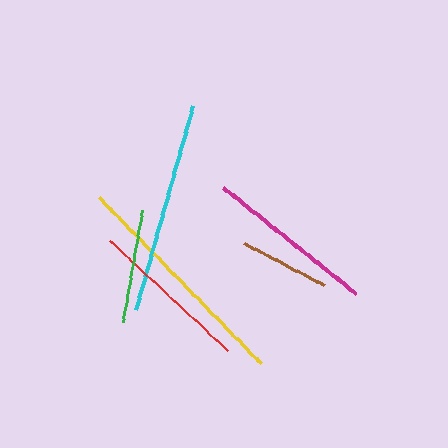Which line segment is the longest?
The yellow line is the longest at approximately 232 pixels.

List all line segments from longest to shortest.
From longest to shortest: yellow, cyan, magenta, red, green, brown.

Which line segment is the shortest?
The brown line is the shortest at approximately 90 pixels.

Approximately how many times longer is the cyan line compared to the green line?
The cyan line is approximately 1.9 times the length of the green line.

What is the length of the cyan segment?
The cyan segment is approximately 212 pixels long.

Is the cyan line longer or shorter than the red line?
The cyan line is longer than the red line.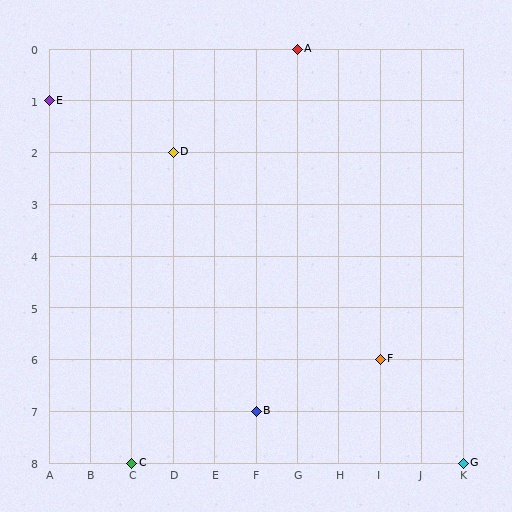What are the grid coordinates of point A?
Point A is at grid coordinates (G, 0).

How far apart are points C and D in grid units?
Points C and D are 1 column and 6 rows apart (about 6.1 grid units diagonally).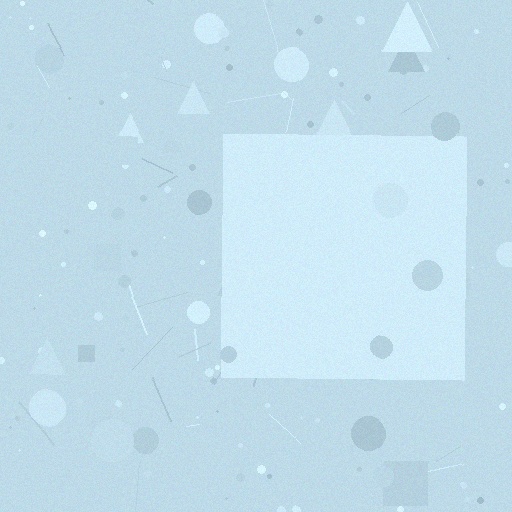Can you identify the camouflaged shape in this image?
The camouflaged shape is a square.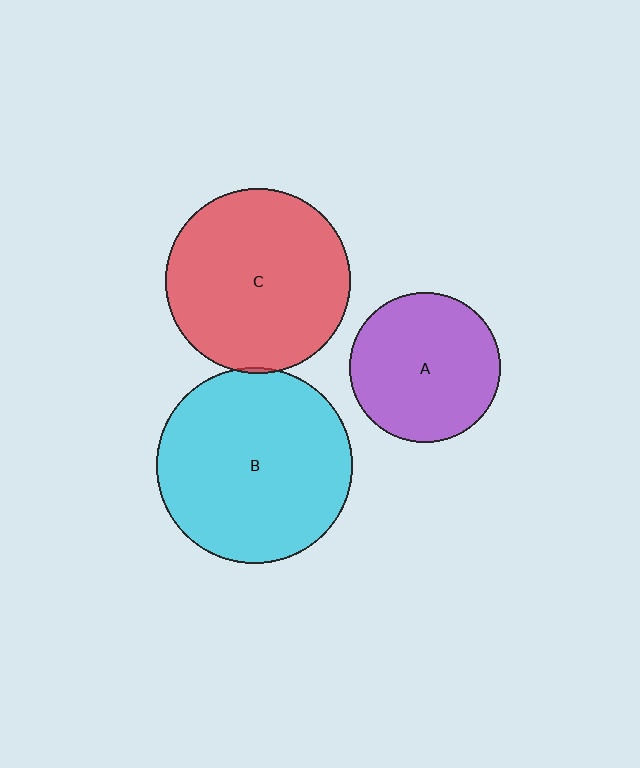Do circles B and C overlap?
Yes.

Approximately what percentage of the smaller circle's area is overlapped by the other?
Approximately 5%.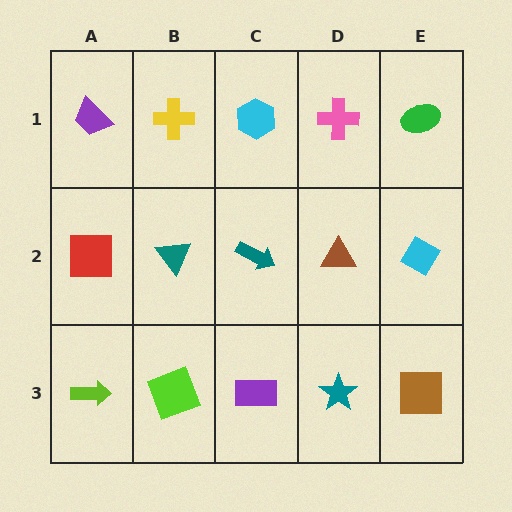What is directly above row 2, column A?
A purple trapezoid.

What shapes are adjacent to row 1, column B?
A teal triangle (row 2, column B), a purple trapezoid (row 1, column A), a cyan hexagon (row 1, column C).